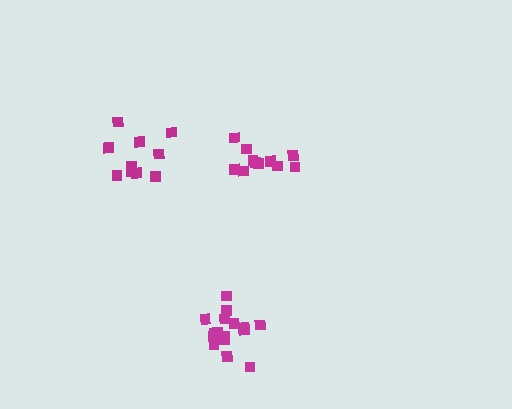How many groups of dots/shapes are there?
There are 3 groups.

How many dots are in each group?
Group 1: 11 dots, Group 2: 16 dots, Group 3: 10 dots (37 total).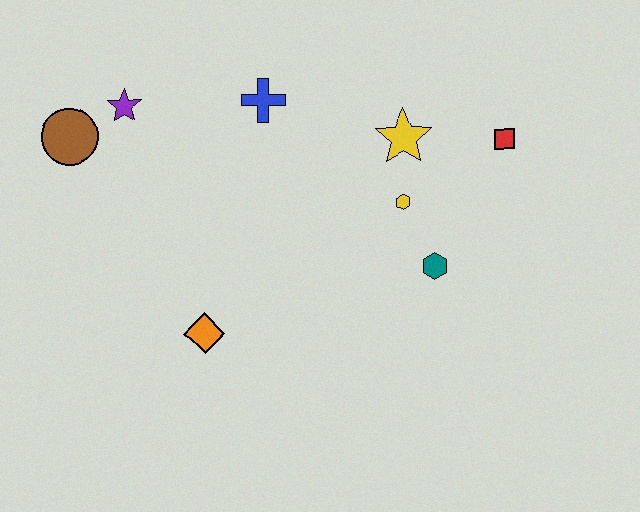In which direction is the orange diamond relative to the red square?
The orange diamond is to the left of the red square.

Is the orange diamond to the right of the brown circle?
Yes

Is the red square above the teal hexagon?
Yes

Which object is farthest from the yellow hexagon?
The brown circle is farthest from the yellow hexagon.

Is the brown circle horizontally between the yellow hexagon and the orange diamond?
No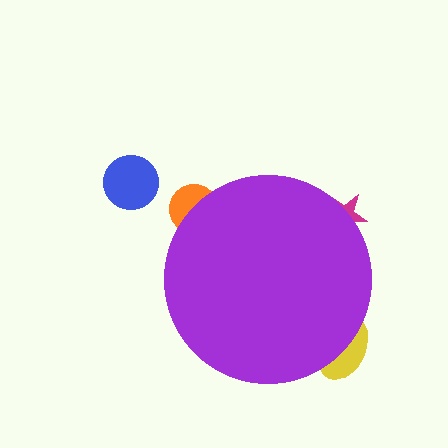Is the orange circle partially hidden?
Yes, the orange circle is partially hidden behind the purple circle.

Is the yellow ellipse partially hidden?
Yes, the yellow ellipse is partially hidden behind the purple circle.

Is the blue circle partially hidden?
No, the blue circle is fully visible.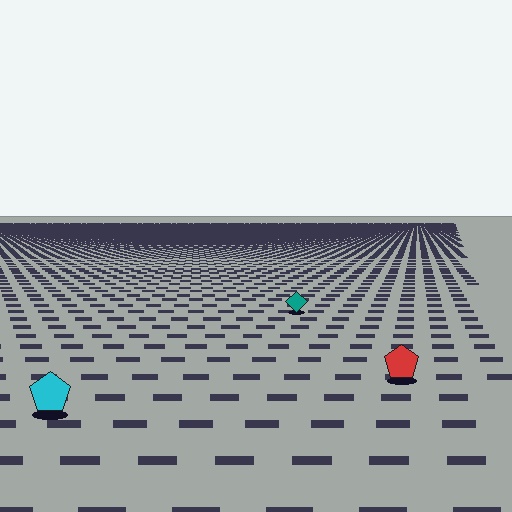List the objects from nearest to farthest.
From nearest to farthest: the cyan pentagon, the red pentagon, the teal diamond.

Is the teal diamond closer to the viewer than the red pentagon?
No. The red pentagon is closer — you can tell from the texture gradient: the ground texture is coarser near it.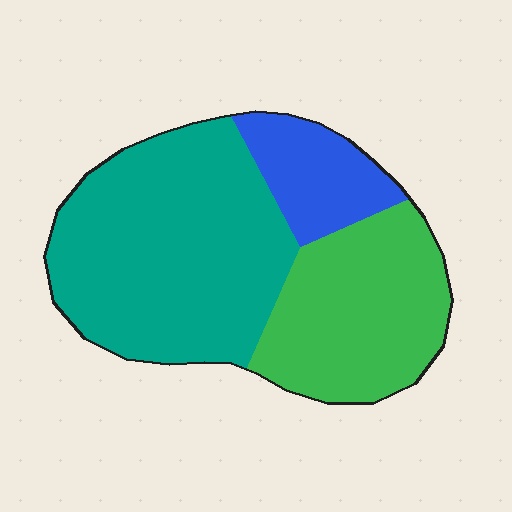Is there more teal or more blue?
Teal.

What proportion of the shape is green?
Green covers about 35% of the shape.